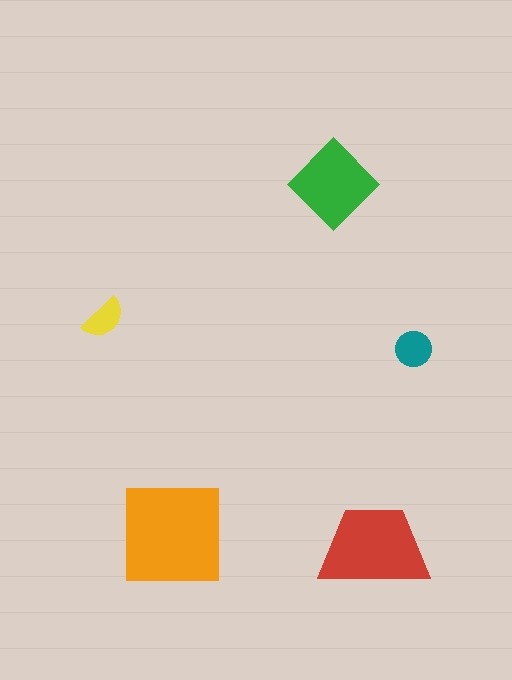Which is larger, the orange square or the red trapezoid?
The orange square.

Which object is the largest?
The orange square.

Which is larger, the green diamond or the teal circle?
The green diamond.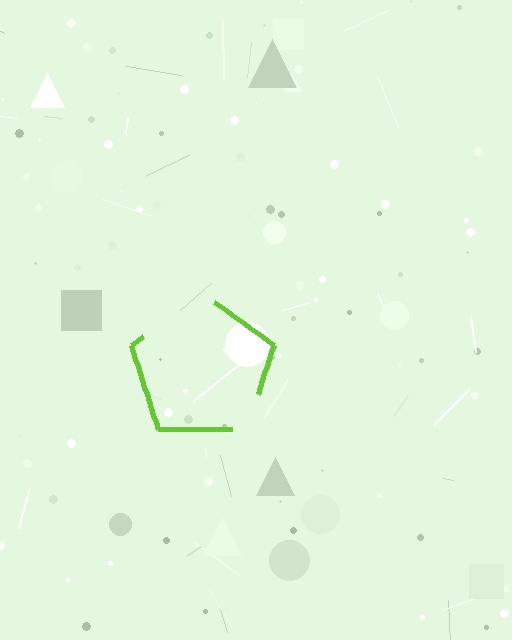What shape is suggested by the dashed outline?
The dashed outline suggests a pentagon.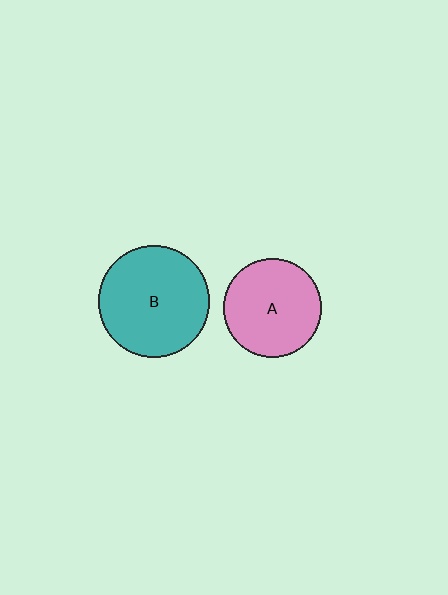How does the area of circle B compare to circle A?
Approximately 1.3 times.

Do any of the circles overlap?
No, none of the circles overlap.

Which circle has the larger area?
Circle B (teal).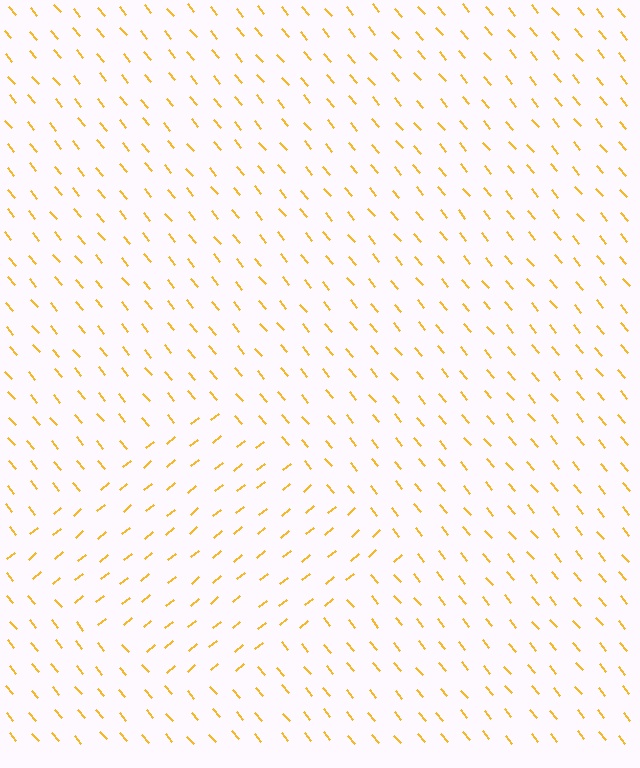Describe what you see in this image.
The image is filled with small yellow line segments. A diamond region in the image has lines oriented differently from the surrounding lines, creating a visible texture boundary.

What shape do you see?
I see a diamond.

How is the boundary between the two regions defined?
The boundary is defined purely by a change in line orientation (approximately 90 degrees difference). All lines are the same color and thickness.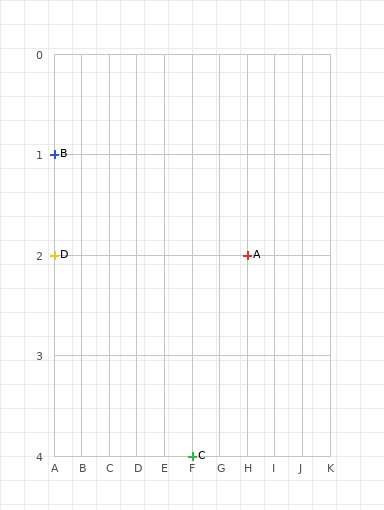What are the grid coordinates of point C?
Point C is at grid coordinates (F, 4).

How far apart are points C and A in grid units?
Points C and A are 2 columns and 2 rows apart (about 2.8 grid units diagonally).